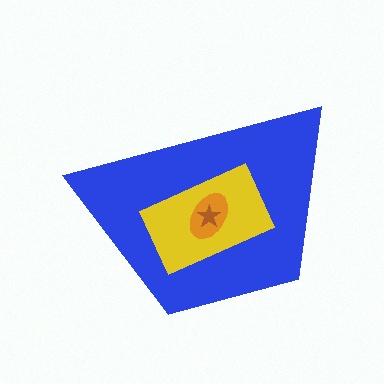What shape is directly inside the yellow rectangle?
The orange ellipse.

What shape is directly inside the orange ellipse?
The brown star.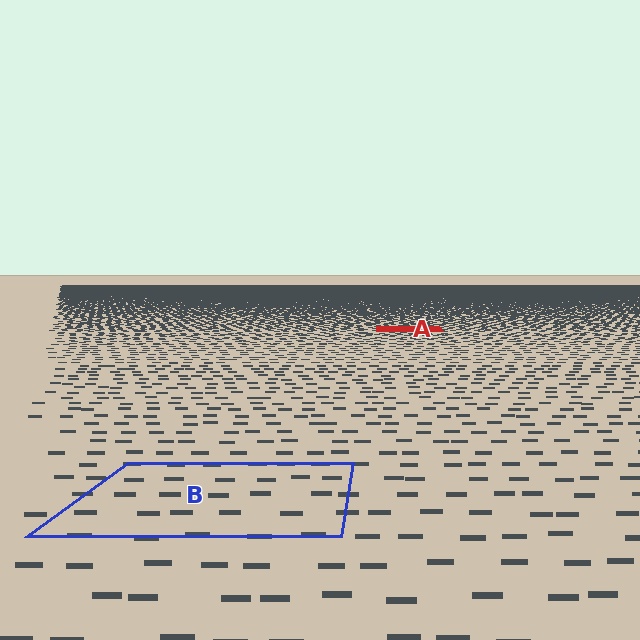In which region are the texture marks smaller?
The texture marks are smaller in region A, because it is farther away.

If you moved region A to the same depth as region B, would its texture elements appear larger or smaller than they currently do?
They would appear larger. At a closer depth, the same texture elements are projected at a bigger on-screen size.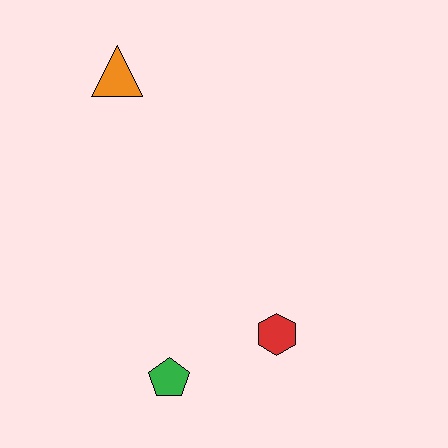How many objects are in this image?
There are 3 objects.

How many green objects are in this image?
There is 1 green object.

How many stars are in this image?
There are no stars.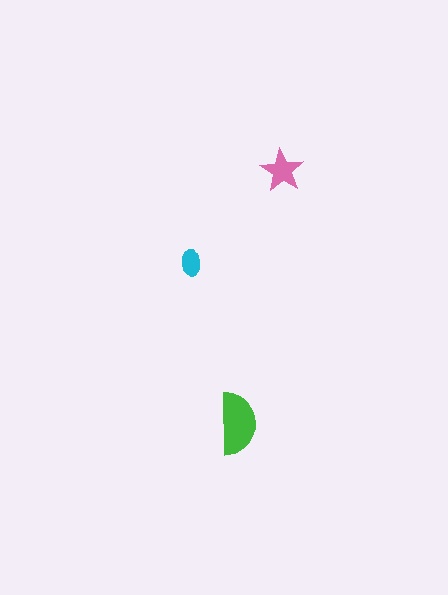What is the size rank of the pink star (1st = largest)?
2nd.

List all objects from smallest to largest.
The cyan ellipse, the pink star, the green semicircle.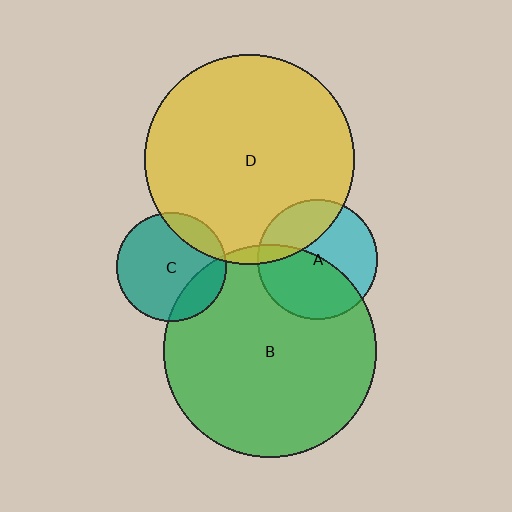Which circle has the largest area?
Circle B (green).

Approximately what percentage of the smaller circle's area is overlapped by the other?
Approximately 15%.